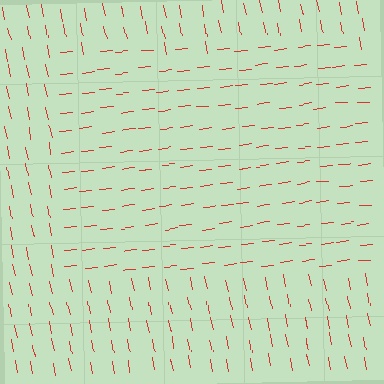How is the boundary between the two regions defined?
The boundary is defined purely by a change in line orientation (approximately 85 degrees difference). All lines are the same color and thickness.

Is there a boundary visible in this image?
Yes, there is a texture boundary formed by a change in line orientation.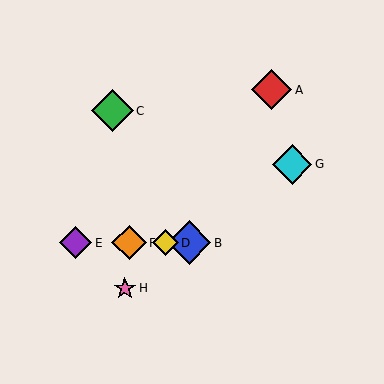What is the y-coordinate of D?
Object D is at y≈243.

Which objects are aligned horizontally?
Objects B, D, E, F are aligned horizontally.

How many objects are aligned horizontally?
4 objects (B, D, E, F) are aligned horizontally.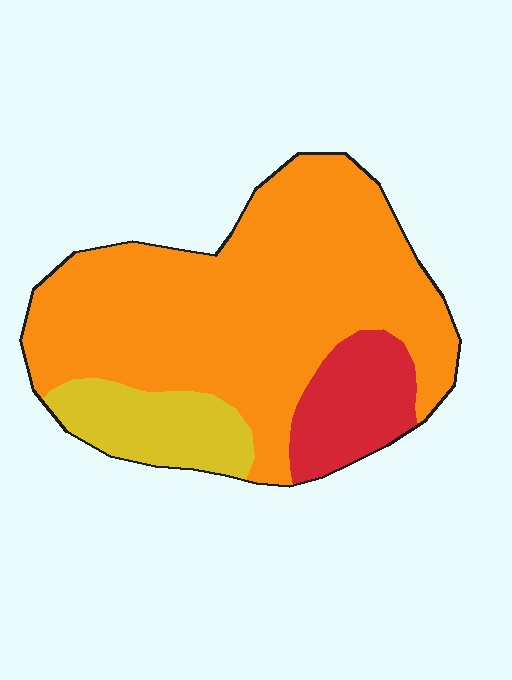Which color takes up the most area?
Orange, at roughly 70%.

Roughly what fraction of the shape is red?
Red covers 14% of the shape.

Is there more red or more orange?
Orange.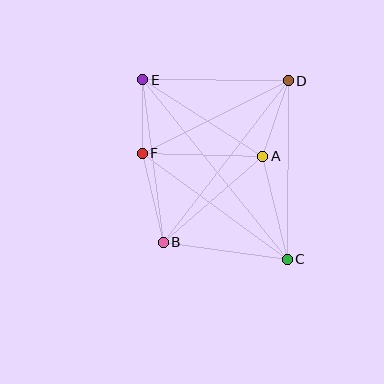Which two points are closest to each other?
Points E and F are closest to each other.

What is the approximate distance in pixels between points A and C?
The distance between A and C is approximately 106 pixels.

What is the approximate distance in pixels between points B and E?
The distance between B and E is approximately 164 pixels.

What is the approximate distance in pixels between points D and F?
The distance between D and F is approximately 163 pixels.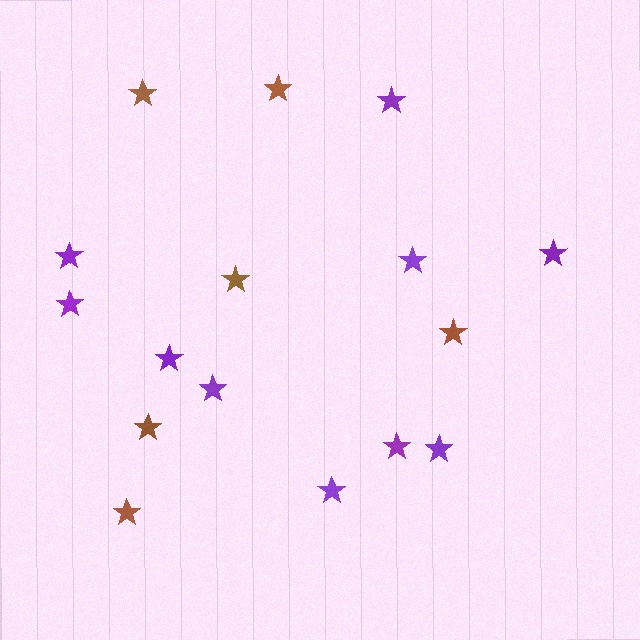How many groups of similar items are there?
There are 2 groups: one group of brown stars (6) and one group of purple stars (10).